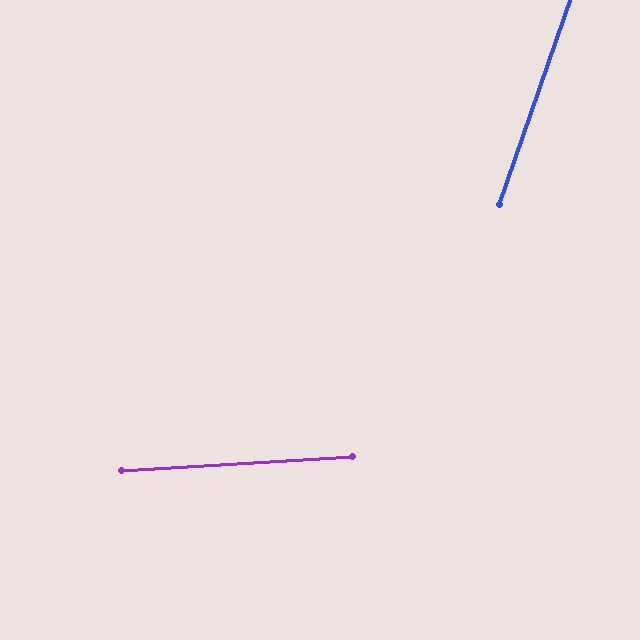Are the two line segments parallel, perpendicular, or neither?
Neither parallel nor perpendicular — they differ by about 68°.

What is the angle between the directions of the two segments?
Approximately 68 degrees.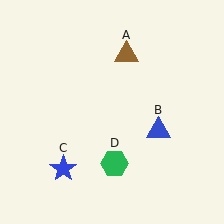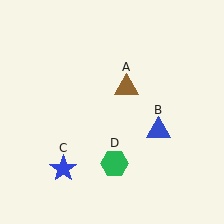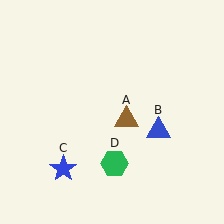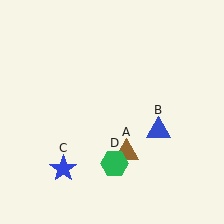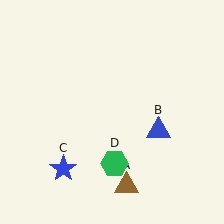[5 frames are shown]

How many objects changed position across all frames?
1 object changed position: brown triangle (object A).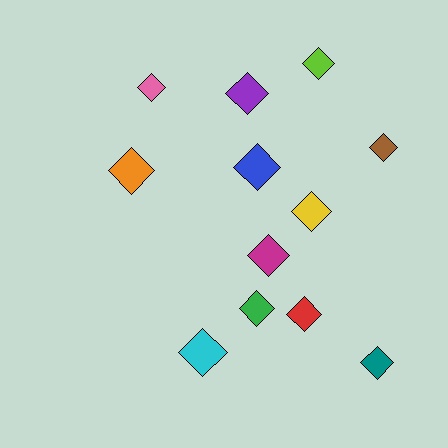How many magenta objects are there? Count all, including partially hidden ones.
There is 1 magenta object.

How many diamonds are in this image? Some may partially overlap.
There are 12 diamonds.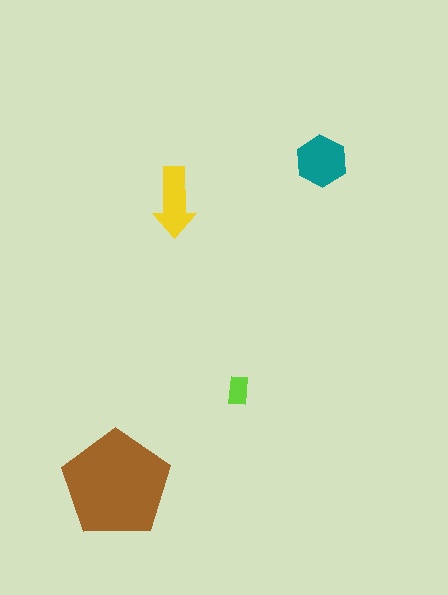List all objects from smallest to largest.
The lime rectangle, the yellow arrow, the teal hexagon, the brown pentagon.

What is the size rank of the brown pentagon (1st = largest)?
1st.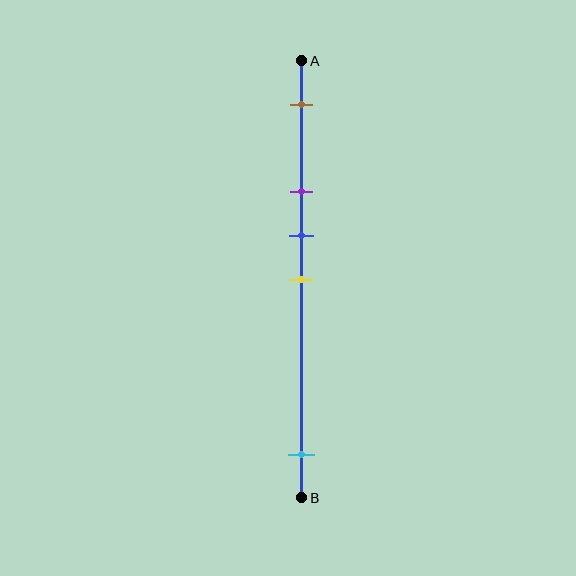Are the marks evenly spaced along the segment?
No, the marks are not evenly spaced.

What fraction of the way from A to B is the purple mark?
The purple mark is approximately 30% (0.3) of the way from A to B.